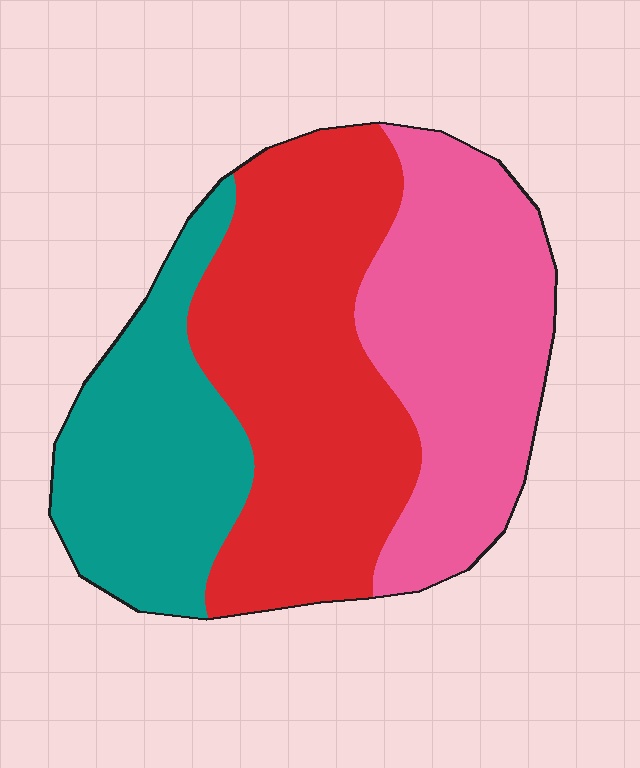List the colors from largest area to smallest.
From largest to smallest: red, pink, teal.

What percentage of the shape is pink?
Pink takes up about one third (1/3) of the shape.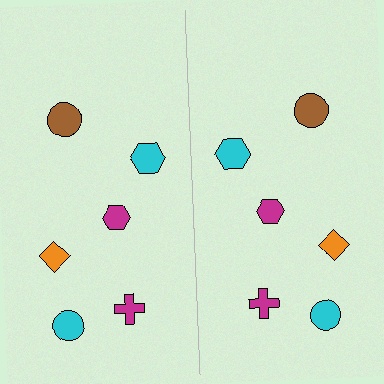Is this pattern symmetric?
Yes, this pattern has bilateral (reflection) symmetry.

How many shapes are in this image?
There are 12 shapes in this image.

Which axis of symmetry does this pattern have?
The pattern has a vertical axis of symmetry running through the center of the image.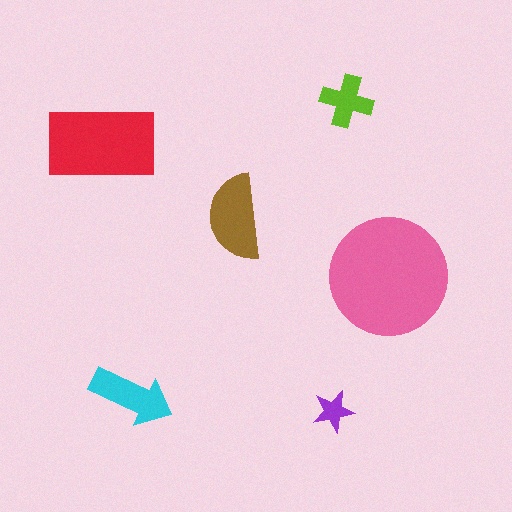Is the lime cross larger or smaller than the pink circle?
Smaller.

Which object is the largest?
The pink circle.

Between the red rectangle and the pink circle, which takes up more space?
The pink circle.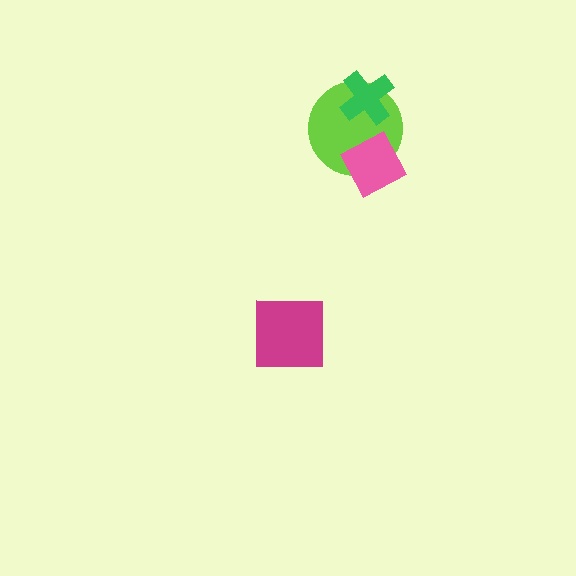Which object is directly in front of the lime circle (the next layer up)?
The green cross is directly in front of the lime circle.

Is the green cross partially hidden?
No, no other shape covers it.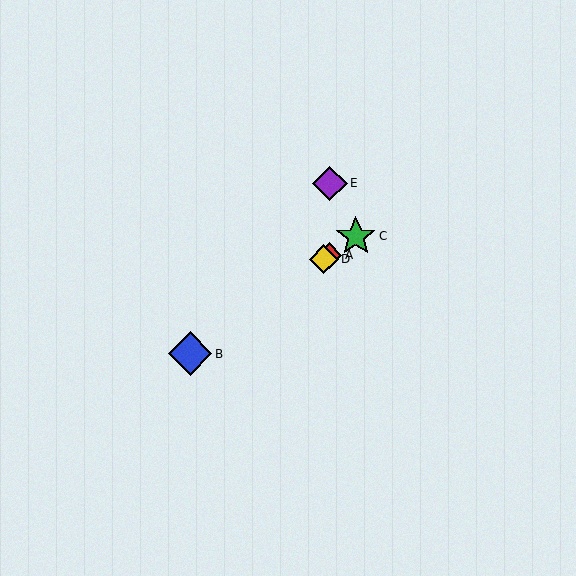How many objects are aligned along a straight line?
4 objects (A, B, C, D) are aligned along a straight line.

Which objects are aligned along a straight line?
Objects A, B, C, D are aligned along a straight line.